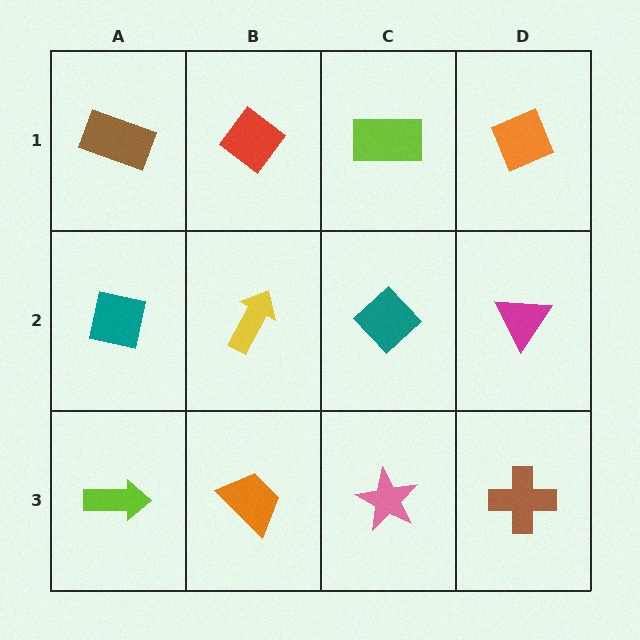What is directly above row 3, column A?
A teal square.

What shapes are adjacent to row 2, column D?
An orange diamond (row 1, column D), a brown cross (row 3, column D), a teal diamond (row 2, column C).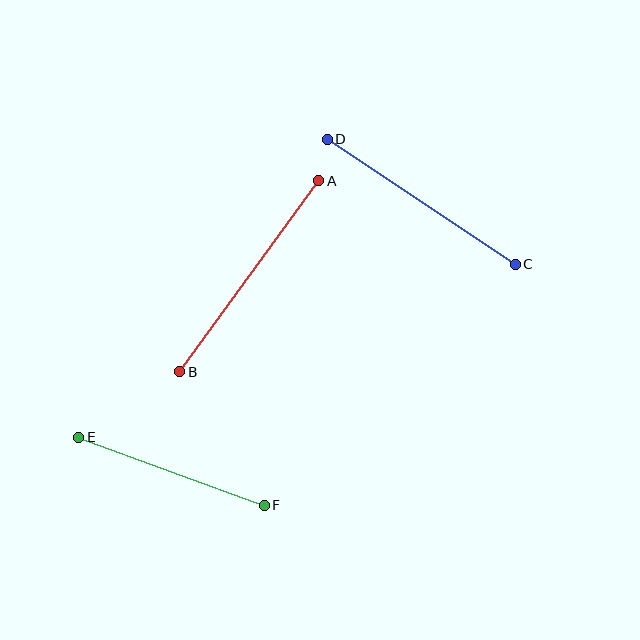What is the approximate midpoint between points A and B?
The midpoint is at approximately (249, 276) pixels.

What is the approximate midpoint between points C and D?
The midpoint is at approximately (421, 202) pixels.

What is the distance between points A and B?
The distance is approximately 236 pixels.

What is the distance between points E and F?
The distance is approximately 198 pixels.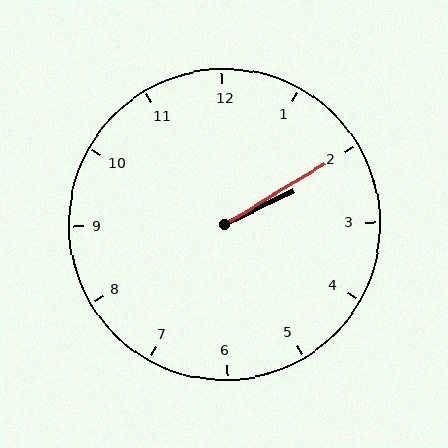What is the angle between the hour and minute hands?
Approximately 5 degrees.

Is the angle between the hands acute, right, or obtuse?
It is acute.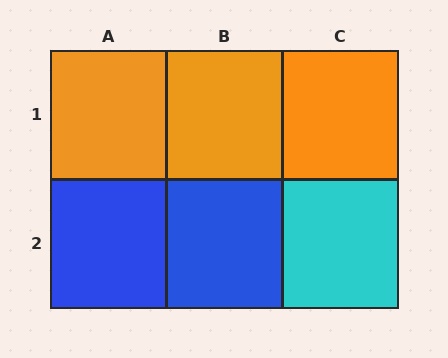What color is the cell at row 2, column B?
Blue.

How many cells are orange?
3 cells are orange.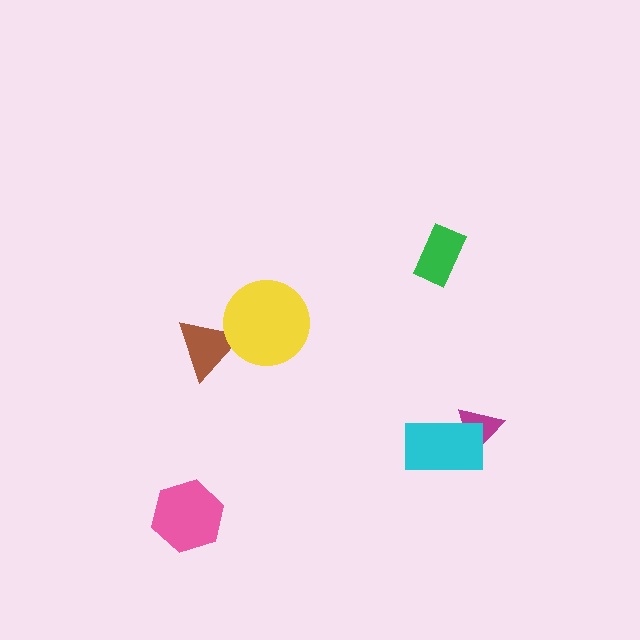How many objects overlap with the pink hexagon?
0 objects overlap with the pink hexagon.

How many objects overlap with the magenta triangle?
1 object overlaps with the magenta triangle.